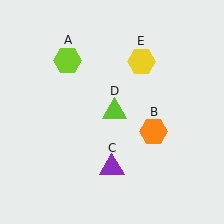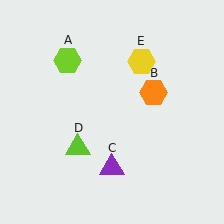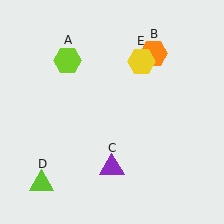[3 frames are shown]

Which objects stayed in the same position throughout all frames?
Lime hexagon (object A) and purple triangle (object C) and yellow hexagon (object E) remained stationary.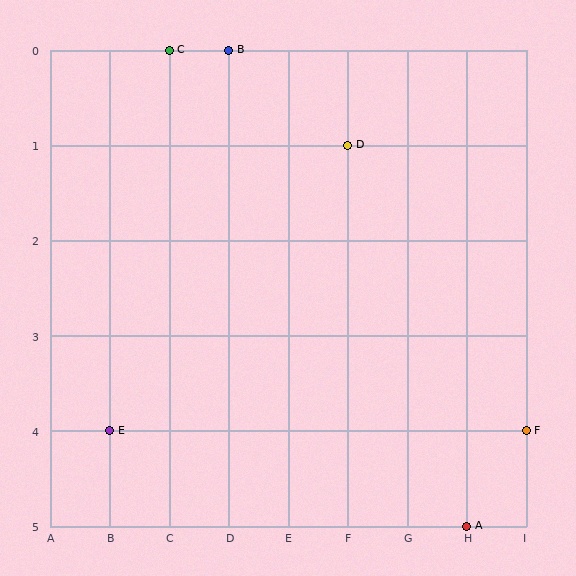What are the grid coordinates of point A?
Point A is at grid coordinates (H, 5).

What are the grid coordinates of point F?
Point F is at grid coordinates (I, 4).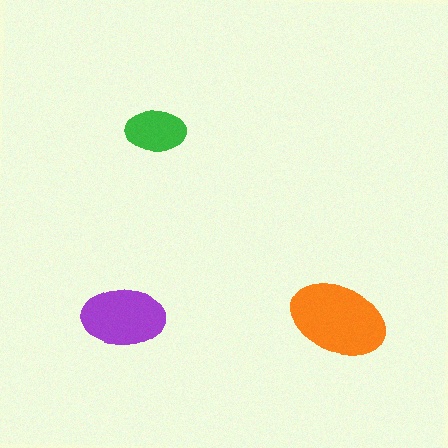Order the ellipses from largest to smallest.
the orange one, the purple one, the green one.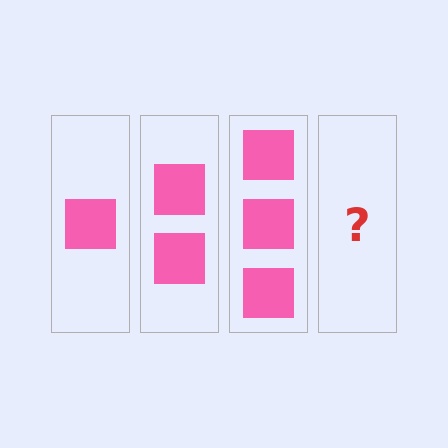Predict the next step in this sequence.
The next step is 4 squares.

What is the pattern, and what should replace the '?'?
The pattern is that each step adds one more square. The '?' should be 4 squares.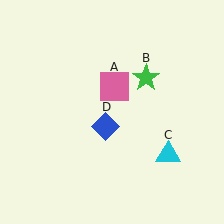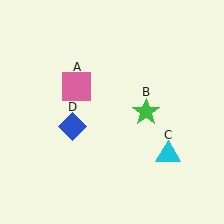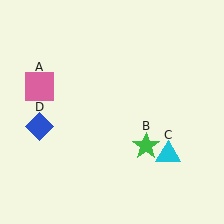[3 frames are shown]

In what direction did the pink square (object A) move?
The pink square (object A) moved left.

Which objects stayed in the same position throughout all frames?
Cyan triangle (object C) remained stationary.